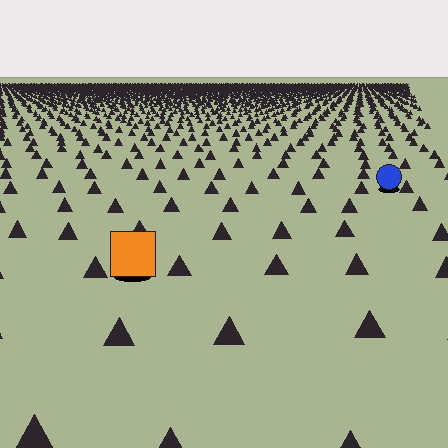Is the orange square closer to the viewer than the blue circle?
Yes. The orange square is closer — you can tell from the texture gradient: the ground texture is coarser near it.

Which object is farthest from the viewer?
The blue circle is farthest from the viewer. It appears smaller and the ground texture around it is denser.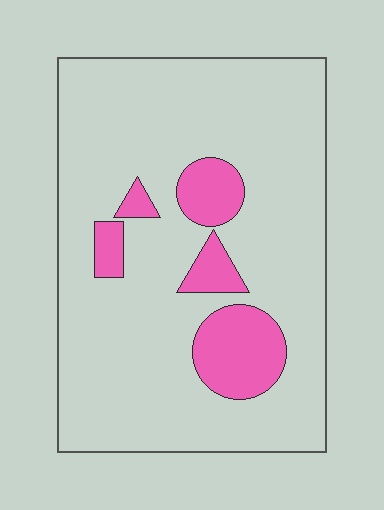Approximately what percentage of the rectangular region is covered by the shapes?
Approximately 15%.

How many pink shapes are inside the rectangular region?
5.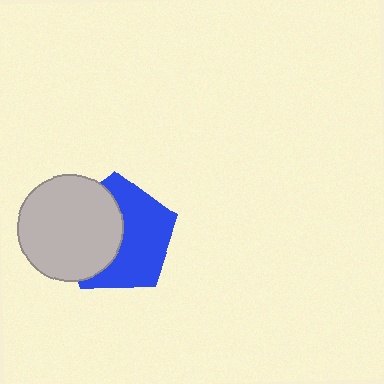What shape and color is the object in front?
The object in front is a light gray circle.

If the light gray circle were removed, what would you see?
You would see the complete blue pentagon.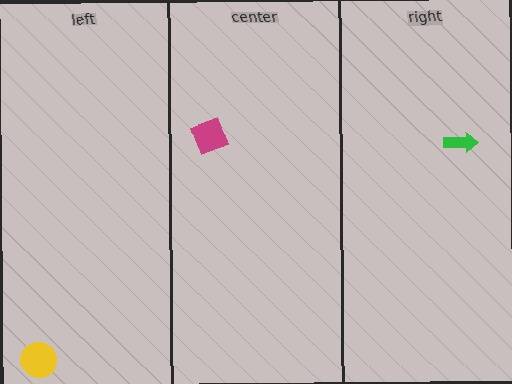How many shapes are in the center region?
1.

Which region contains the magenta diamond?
The center region.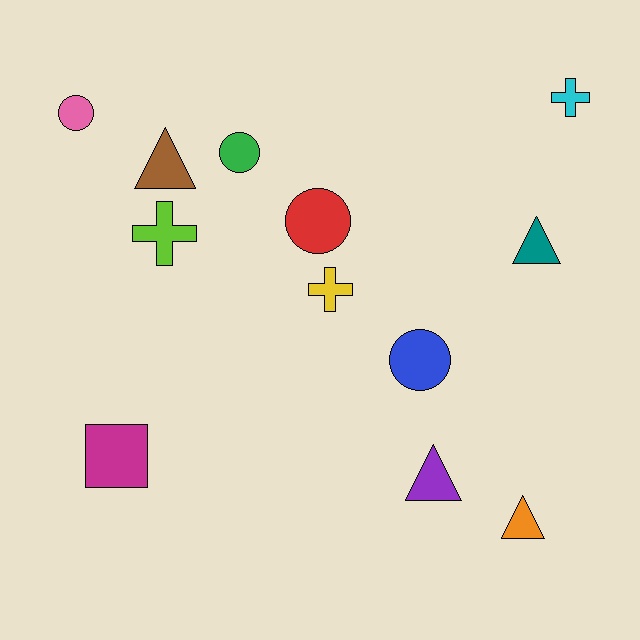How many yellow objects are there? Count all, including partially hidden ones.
There is 1 yellow object.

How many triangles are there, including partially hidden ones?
There are 4 triangles.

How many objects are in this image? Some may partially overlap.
There are 12 objects.